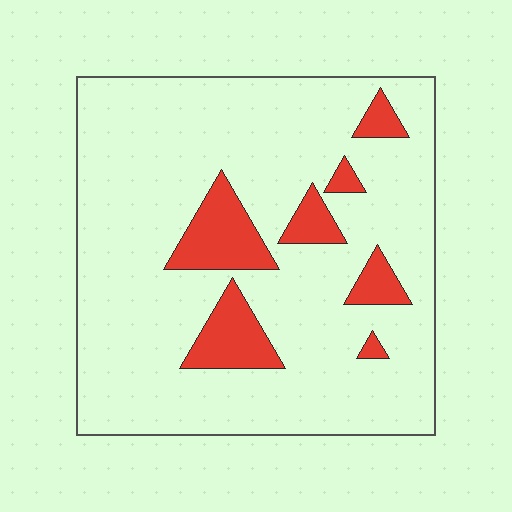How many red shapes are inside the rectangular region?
7.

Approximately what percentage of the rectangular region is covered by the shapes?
Approximately 15%.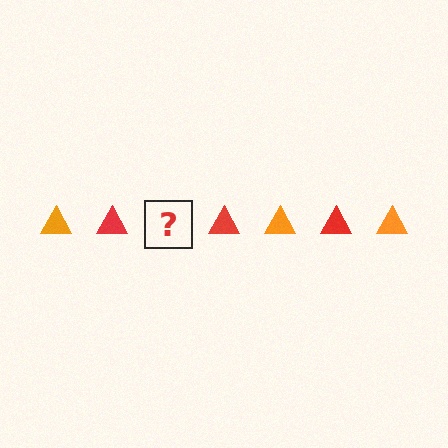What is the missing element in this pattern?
The missing element is an orange triangle.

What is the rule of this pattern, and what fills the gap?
The rule is that the pattern cycles through orange, red triangles. The gap should be filled with an orange triangle.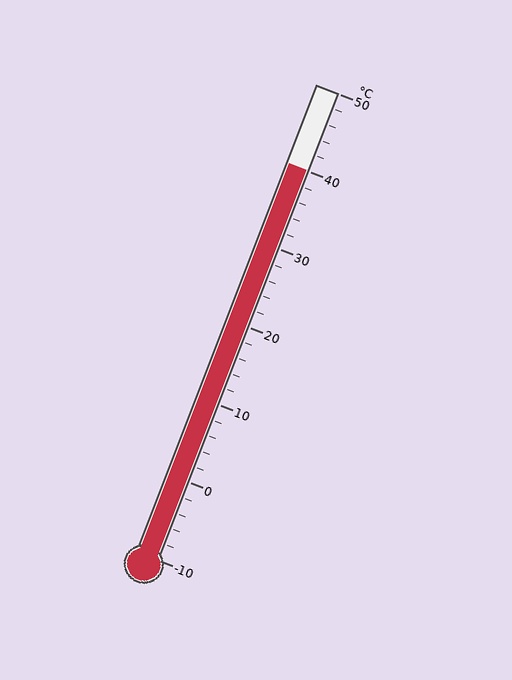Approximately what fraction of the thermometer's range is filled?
The thermometer is filled to approximately 85% of its range.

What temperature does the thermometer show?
The thermometer shows approximately 40°C.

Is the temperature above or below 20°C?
The temperature is above 20°C.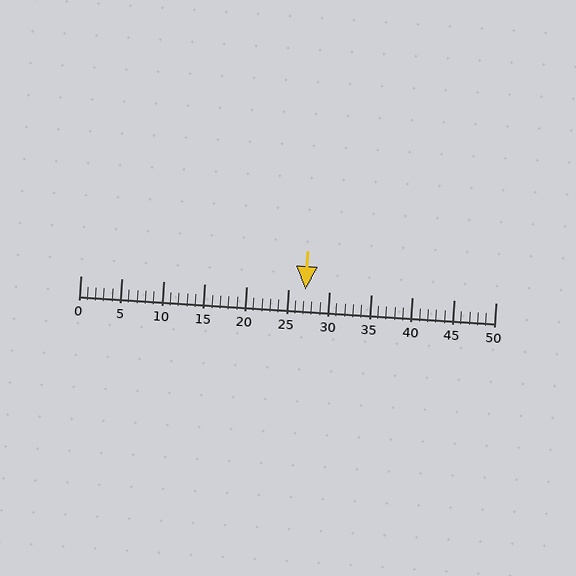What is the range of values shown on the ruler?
The ruler shows values from 0 to 50.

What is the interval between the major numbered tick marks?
The major tick marks are spaced 5 units apart.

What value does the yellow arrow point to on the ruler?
The yellow arrow points to approximately 27.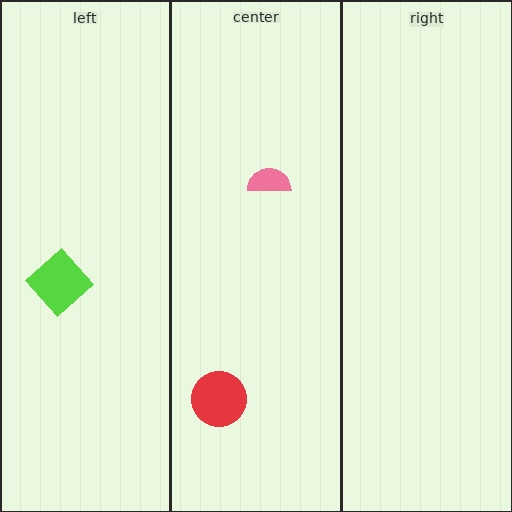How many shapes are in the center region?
2.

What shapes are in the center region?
The red circle, the pink semicircle.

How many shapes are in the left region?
1.